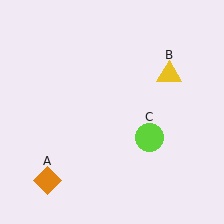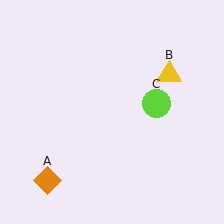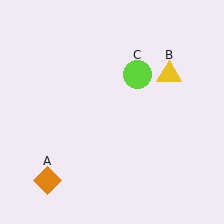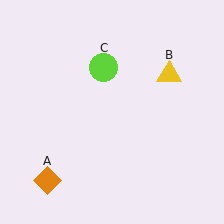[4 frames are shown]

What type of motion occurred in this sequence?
The lime circle (object C) rotated counterclockwise around the center of the scene.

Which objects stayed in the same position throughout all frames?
Orange diamond (object A) and yellow triangle (object B) remained stationary.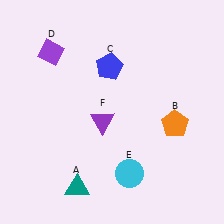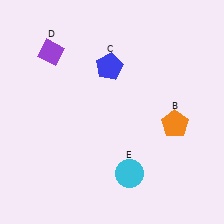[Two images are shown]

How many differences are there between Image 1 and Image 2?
There are 2 differences between the two images.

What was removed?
The teal triangle (A), the purple triangle (F) were removed in Image 2.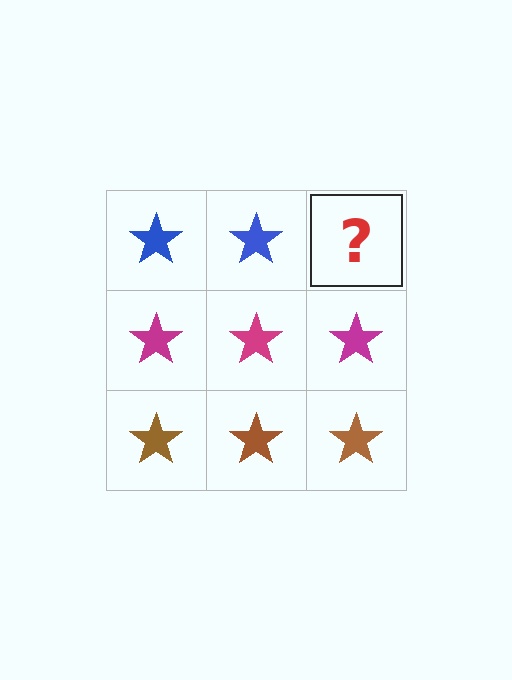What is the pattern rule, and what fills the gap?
The rule is that each row has a consistent color. The gap should be filled with a blue star.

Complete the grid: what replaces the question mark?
The question mark should be replaced with a blue star.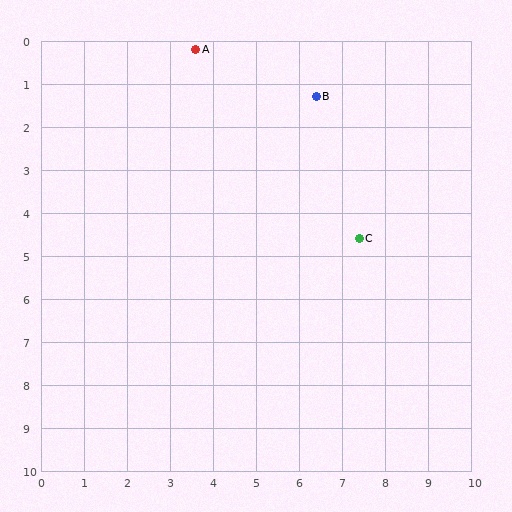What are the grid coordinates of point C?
Point C is at approximately (7.4, 4.6).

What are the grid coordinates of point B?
Point B is at approximately (6.4, 1.3).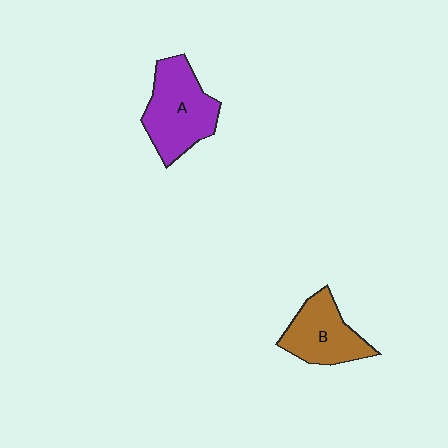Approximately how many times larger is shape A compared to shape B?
Approximately 1.3 times.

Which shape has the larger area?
Shape A (purple).